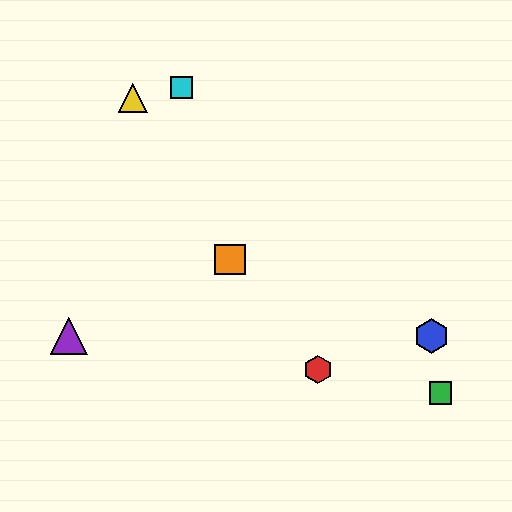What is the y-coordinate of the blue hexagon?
The blue hexagon is at y≈336.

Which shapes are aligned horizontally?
The blue hexagon, the purple triangle are aligned horizontally.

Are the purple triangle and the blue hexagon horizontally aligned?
Yes, both are at y≈336.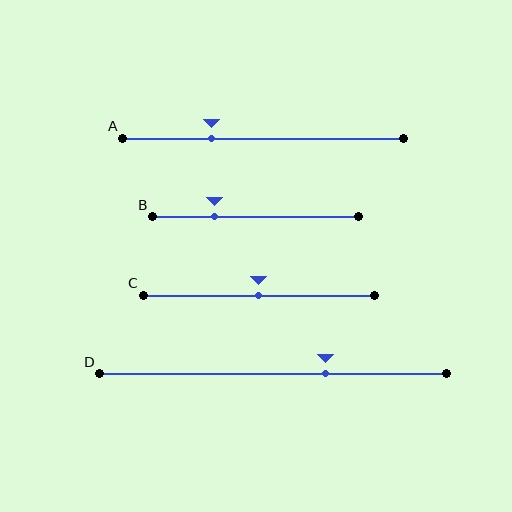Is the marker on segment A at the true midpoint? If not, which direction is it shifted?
No, the marker on segment A is shifted to the left by about 19% of the segment length.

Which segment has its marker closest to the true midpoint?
Segment C has its marker closest to the true midpoint.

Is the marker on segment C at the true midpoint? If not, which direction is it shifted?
Yes, the marker on segment C is at the true midpoint.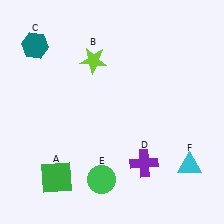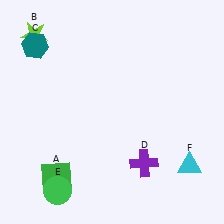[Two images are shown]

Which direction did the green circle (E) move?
The green circle (E) moved left.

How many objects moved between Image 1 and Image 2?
2 objects moved between the two images.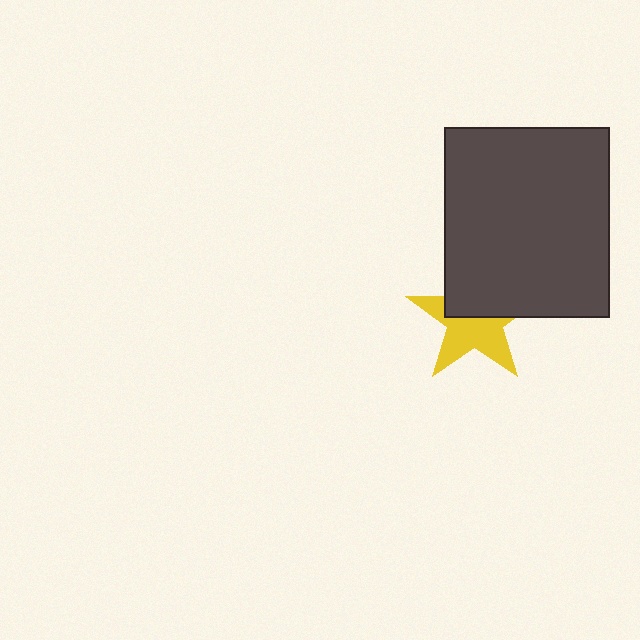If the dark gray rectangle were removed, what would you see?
You would see the complete yellow star.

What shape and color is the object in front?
The object in front is a dark gray rectangle.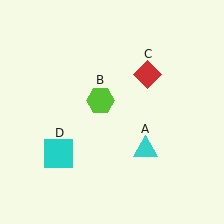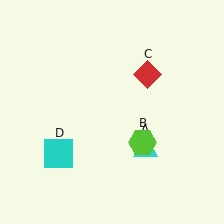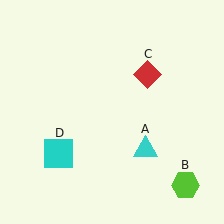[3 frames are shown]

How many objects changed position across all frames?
1 object changed position: lime hexagon (object B).